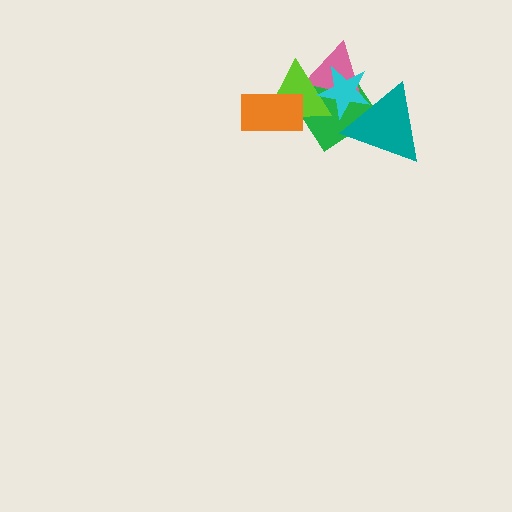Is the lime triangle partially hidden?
Yes, it is partially covered by another shape.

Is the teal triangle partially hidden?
Yes, it is partially covered by another shape.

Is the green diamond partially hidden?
Yes, it is partially covered by another shape.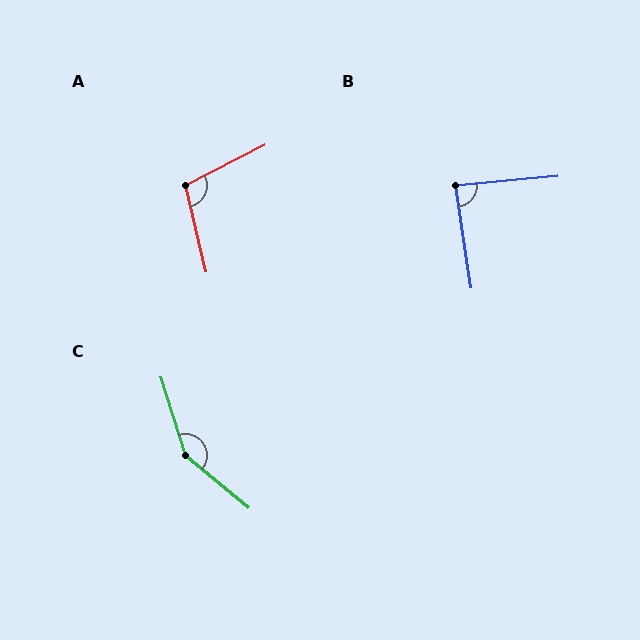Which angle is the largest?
C, at approximately 147 degrees.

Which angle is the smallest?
B, at approximately 86 degrees.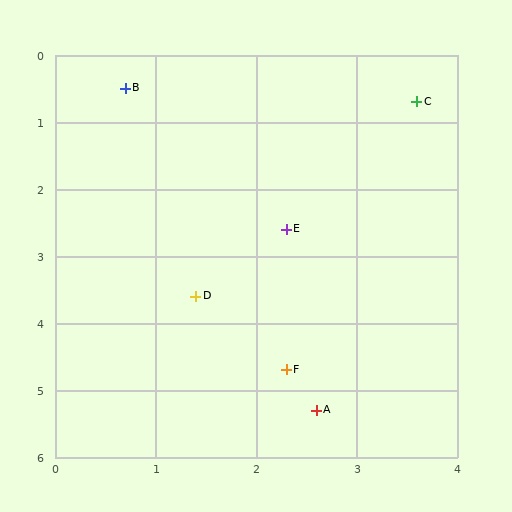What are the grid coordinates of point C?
Point C is at approximately (3.6, 0.7).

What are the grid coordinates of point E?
Point E is at approximately (2.3, 2.6).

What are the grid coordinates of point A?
Point A is at approximately (2.6, 5.3).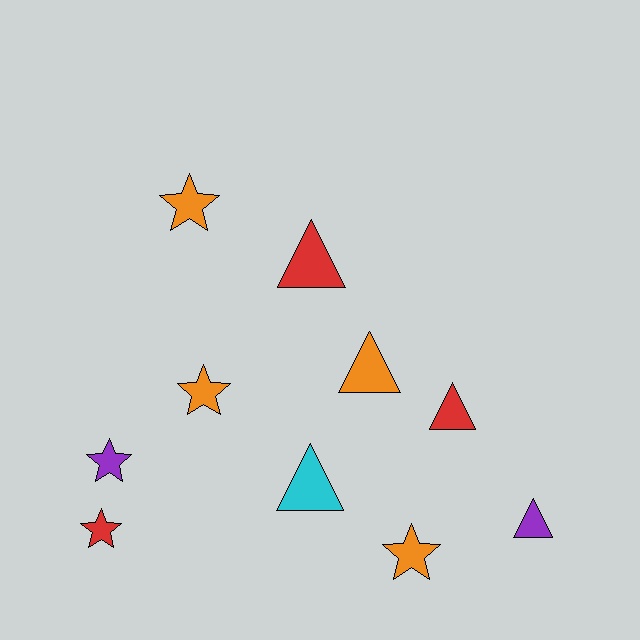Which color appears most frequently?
Orange, with 4 objects.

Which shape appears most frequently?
Star, with 5 objects.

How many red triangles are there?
There are 2 red triangles.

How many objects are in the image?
There are 10 objects.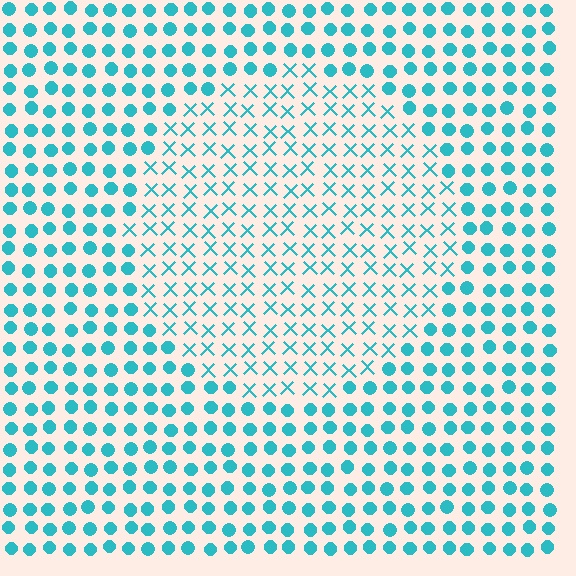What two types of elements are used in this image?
The image uses X marks inside the circle region and circles outside it.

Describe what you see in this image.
The image is filled with small cyan elements arranged in a uniform grid. A circle-shaped region contains X marks, while the surrounding area contains circles. The boundary is defined purely by the change in element shape.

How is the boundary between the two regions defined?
The boundary is defined by a change in element shape: X marks inside vs. circles outside. All elements share the same color and spacing.